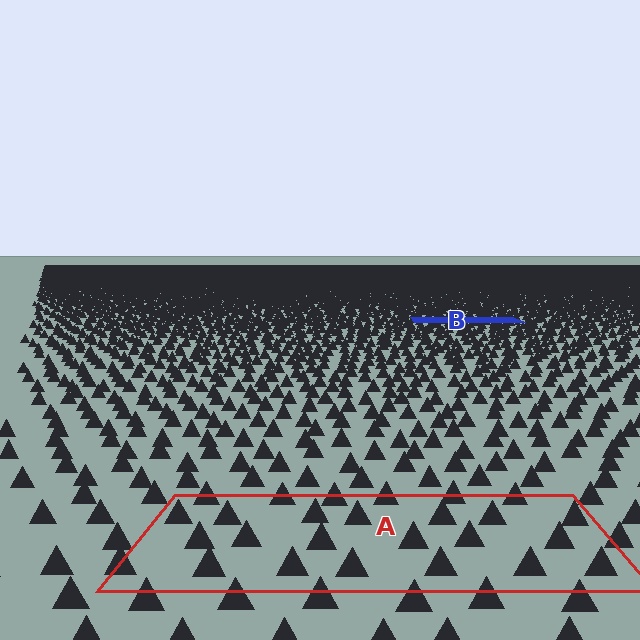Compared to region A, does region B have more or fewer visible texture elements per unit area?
Region B has more texture elements per unit area — they are packed more densely because it is farther away.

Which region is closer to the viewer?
Region A is closer. The texture elements there are larger and more spread out.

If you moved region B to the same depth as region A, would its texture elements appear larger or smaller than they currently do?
They would appear larger. At a closer depth, the same texture elements are projected at a bigger on-screen size.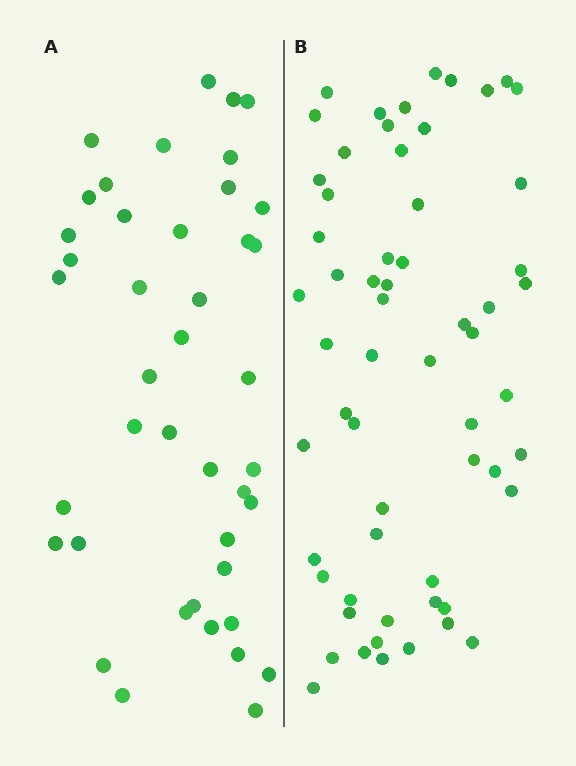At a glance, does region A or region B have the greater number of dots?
Region B (the right region) has more dots.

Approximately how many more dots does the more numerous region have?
Region B has approximately 20 more dots than region A.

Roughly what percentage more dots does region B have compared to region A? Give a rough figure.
About 45% more.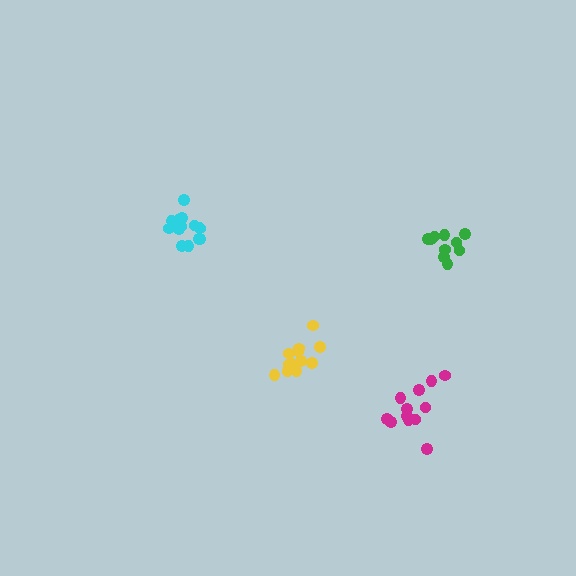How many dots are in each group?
Group 1: 10 dots, Group 2: 12 dots, Group 3: 14 dots, Group 4: 13 dots (49 total).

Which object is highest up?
The cyan cluster is topmost.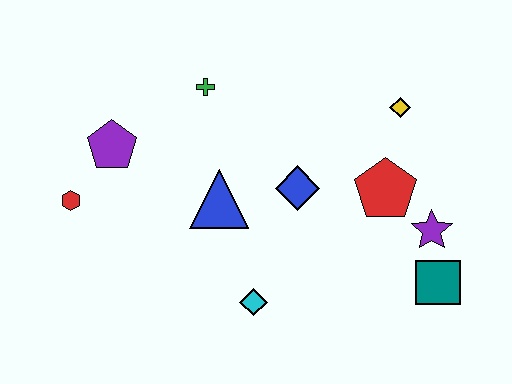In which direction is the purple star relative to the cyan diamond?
The purple star is to the right of the cyan diamond.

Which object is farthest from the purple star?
The red hexagon is farthest from the purple star.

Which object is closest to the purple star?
The teal square is closest to the purple star.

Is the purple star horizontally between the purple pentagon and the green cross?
No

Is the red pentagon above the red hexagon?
Yes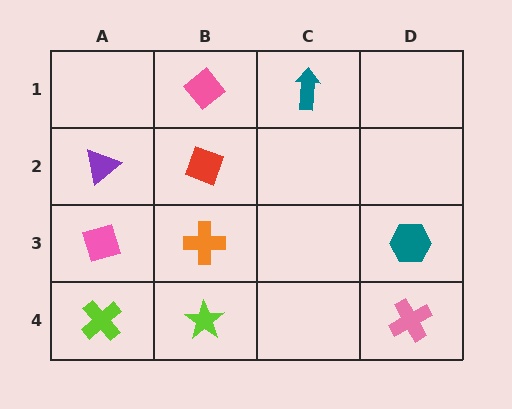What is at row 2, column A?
A purple triangle.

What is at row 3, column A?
A pink diamond.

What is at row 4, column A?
A lime cross.